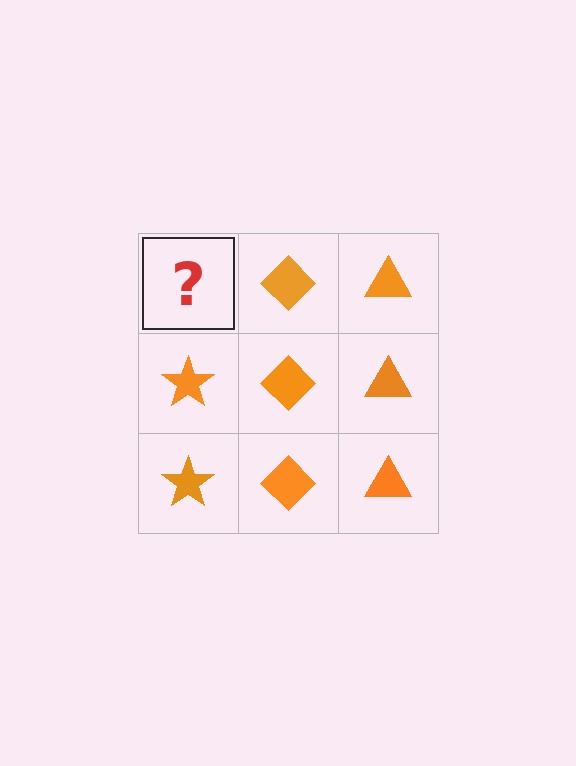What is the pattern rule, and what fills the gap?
The rule is that each column has a consistent shape. The gap should be filled with an orange star.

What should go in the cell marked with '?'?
The missing cell should contain an orange star.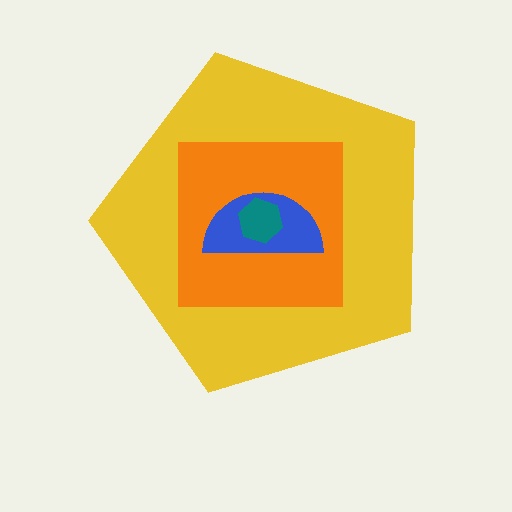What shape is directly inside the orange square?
The blue semicircle.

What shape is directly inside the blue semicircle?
The teal hexagon.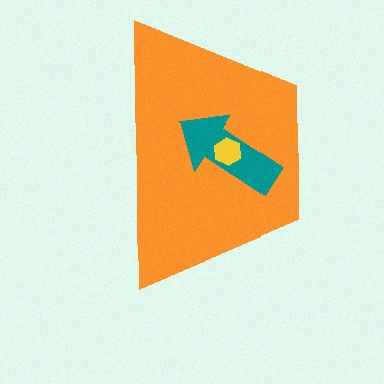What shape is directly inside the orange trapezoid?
The teal arrow.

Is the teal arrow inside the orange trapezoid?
Yes.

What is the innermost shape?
The yellow hexagon.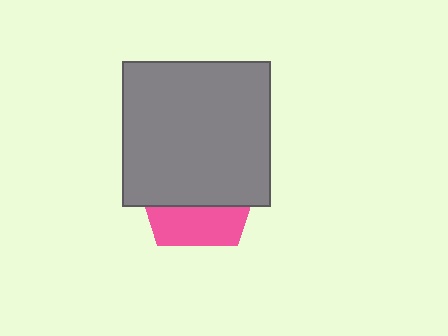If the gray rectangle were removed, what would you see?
You would see the complete pink pentagon.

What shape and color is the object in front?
The object in front is a gray rectangle.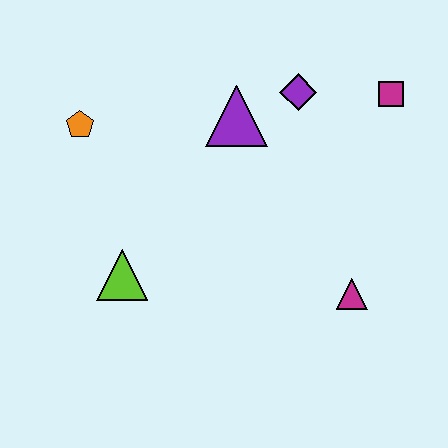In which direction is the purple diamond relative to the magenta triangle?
The purple diamond is above the magenta triangle.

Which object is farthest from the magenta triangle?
The orange pentagon is farthest from the magenta triangle.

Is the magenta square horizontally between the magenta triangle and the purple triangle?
No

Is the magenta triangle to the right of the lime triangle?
Yes